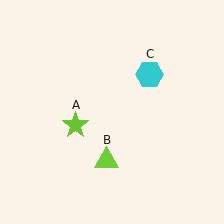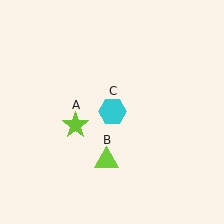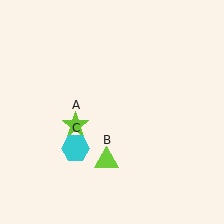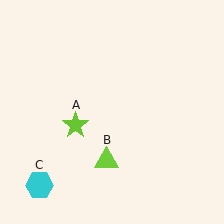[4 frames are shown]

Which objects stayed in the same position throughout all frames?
Lime star (object A) and lime triangle (object B) remained stationary.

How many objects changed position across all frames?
1 object changed position: cyan hexagon (object C).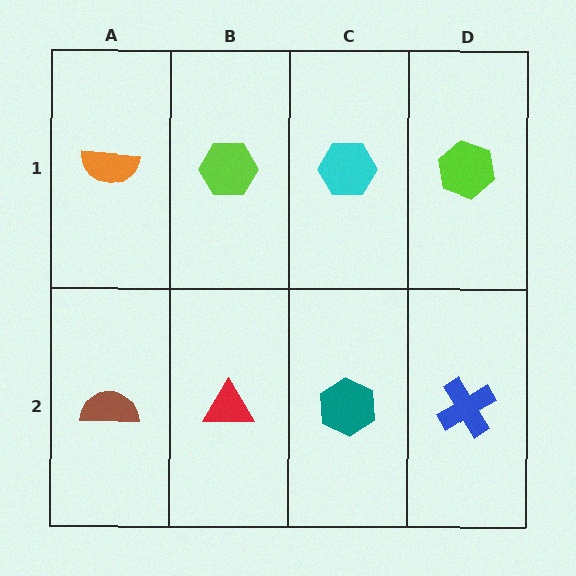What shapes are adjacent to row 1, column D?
A blue cross (row 2, column D), a cyan hexagon (row 1, column C).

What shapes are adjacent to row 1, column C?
A teal hexagon (row 2, column C), a lime hexagon (row 1, column B), a lime hexagon (row 1, column D).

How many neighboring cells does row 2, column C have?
3.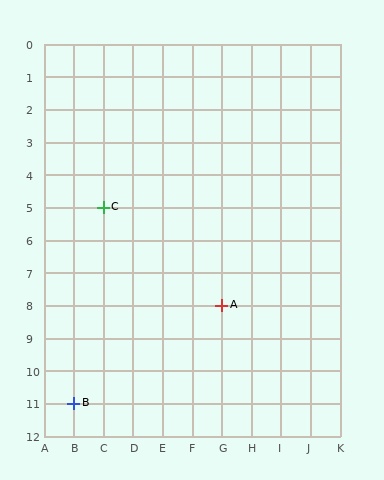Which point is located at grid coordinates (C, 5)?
Point C is at (C, 5).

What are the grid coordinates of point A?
Point A is at grid coordinates (G, 8).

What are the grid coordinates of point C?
Point C is at grid coordinates (C, 5).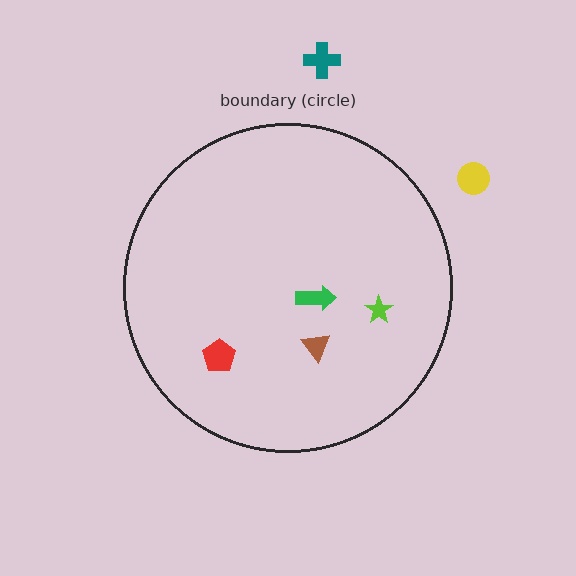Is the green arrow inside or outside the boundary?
Inside.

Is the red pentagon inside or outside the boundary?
Inside.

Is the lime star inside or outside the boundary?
Inside.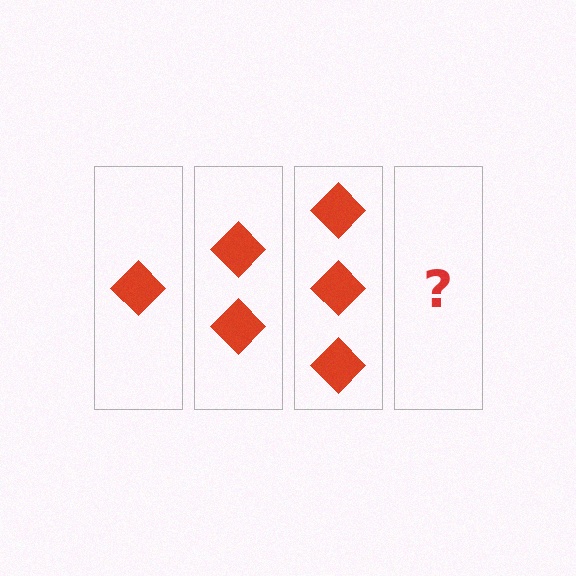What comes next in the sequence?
The next element should be 4 diamonds.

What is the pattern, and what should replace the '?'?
The pattern is that each step adds one more diamond. The '?' should be 4 diamonds.